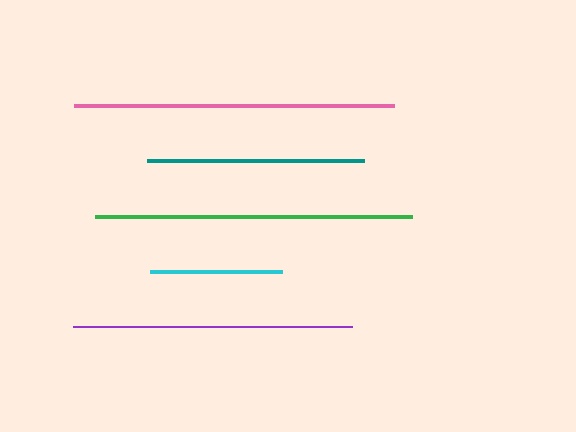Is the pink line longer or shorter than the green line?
The pink line is longer than the green line.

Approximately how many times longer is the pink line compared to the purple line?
The pink line is approximately 1.1 times the length of the purple line.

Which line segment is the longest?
The pink line is the longest at approximately 320 pixels.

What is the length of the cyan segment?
The cyan segment is approximately 133 pixels long.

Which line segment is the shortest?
The cyan line is the shortest at approximately 133 pixels.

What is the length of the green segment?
The green segment is approximately 316 pixels long.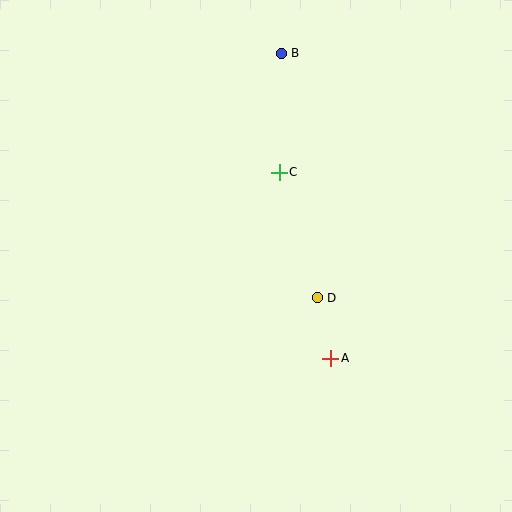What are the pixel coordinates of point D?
Point D is at (317, 298).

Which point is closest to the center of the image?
Point D at (317, 298) is closest to the center.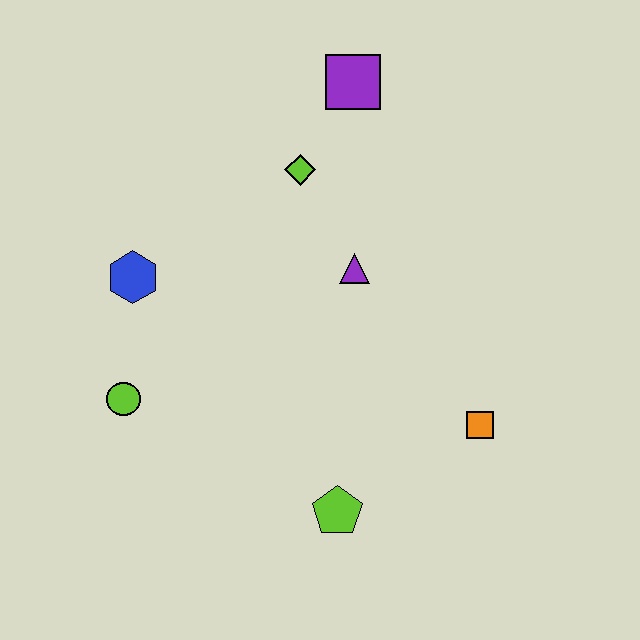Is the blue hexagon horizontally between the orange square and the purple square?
No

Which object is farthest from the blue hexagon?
The orange square is farthest from the blue hexagon.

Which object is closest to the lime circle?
The blue hexagon is closest to the lime circle.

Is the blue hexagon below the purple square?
Yes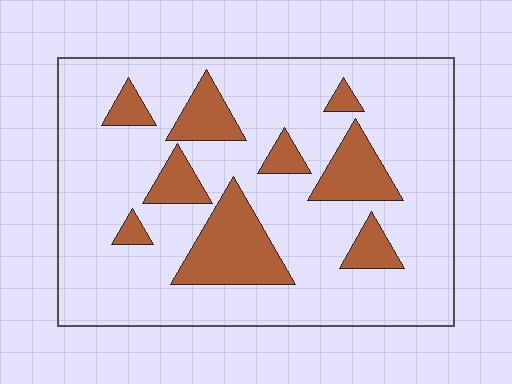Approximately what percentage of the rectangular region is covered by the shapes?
Approximately 20%.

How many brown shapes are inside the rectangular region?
9.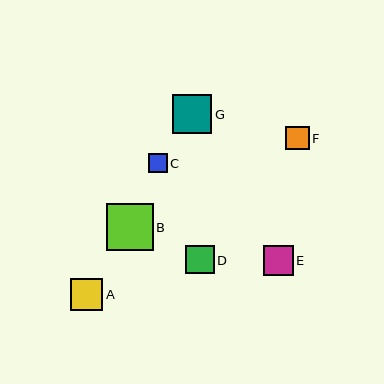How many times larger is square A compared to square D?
Square A is approximately 1.1 times the size of square D.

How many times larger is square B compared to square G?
Square B is approximately 1.2 times the size of square G.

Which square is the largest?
Square B is the largest with a size of approximately 47 pixels.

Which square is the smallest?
Square C is the smallest with a size of approximately 19 pixels.